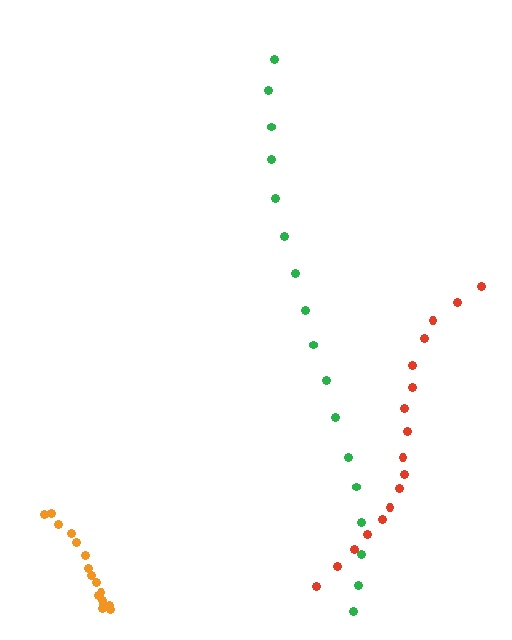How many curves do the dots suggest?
There are 3 distinct paths.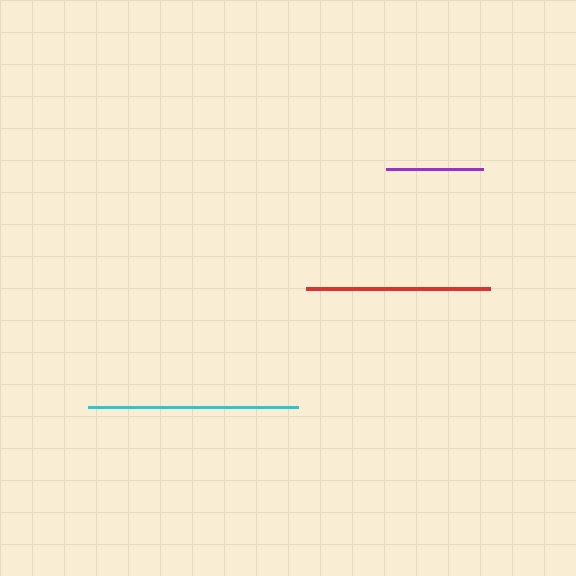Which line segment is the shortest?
The purple line is the shortest at approximately 97 pixels.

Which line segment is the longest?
The cyan line is the longest at approximately 210 pixels.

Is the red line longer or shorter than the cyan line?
The cyan line is longer than the red line.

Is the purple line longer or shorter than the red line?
The red line is longer than the purple line.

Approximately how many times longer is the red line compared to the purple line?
The red line is approximately 1.9 times the length of the purple line.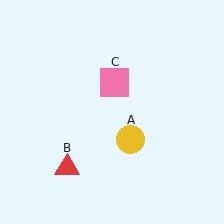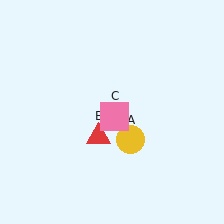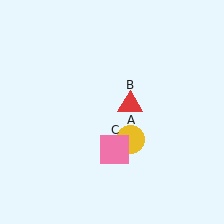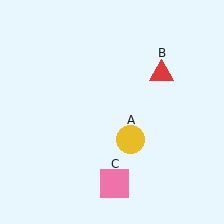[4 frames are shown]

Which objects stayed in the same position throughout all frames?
Yellow circle (object A) remained stationary.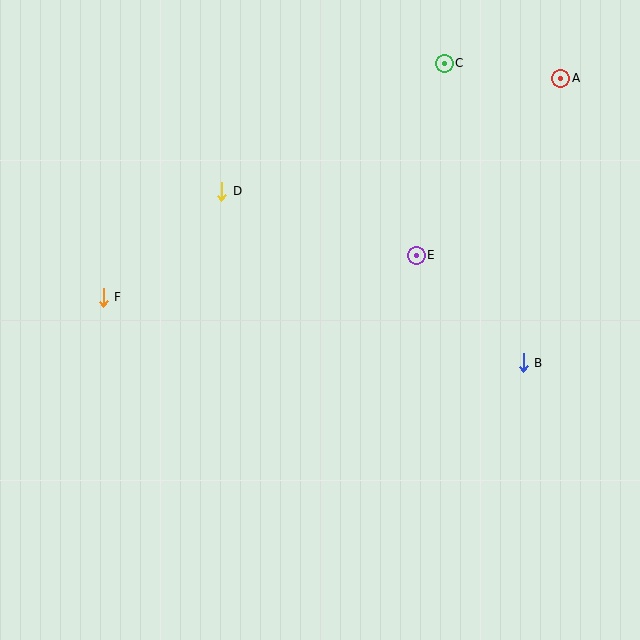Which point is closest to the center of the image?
Point E at (416, 255) is closest to the center.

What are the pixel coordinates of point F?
Point F is at (103, 297).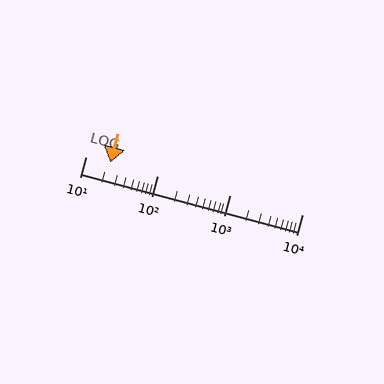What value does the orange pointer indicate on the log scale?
The pointer indicates approximately 22.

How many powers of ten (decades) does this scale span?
The scale spans 3 decades, from 10 to 10000.